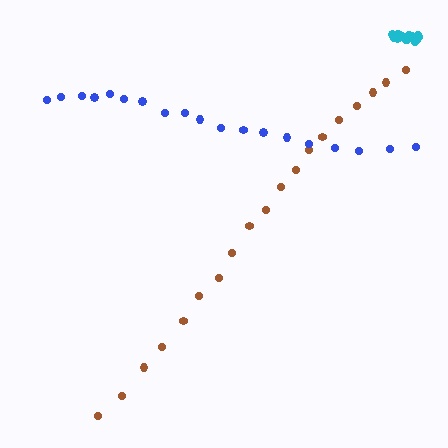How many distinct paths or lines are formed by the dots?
There are 3 distinct paths.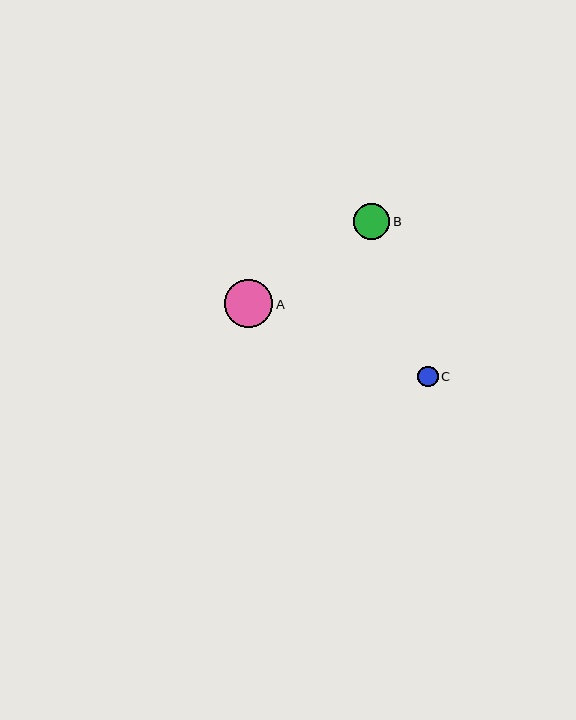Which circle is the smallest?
Circle C is the smallest with a size of approximately 20 pixels.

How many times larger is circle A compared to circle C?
Circle A is approximately 2.4 times the size of circle C.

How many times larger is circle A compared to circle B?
Circle A is approximately 1.3 times the size of circle B.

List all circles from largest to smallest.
From largest to smallest: A, B, C.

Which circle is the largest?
Circle A is the largest with a size of approximately 48 pixels.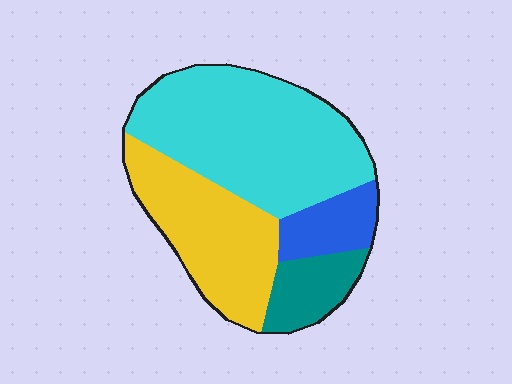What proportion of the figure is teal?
Teal takes up about one eighth (1/8) of the figure.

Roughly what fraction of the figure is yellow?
Yellow takes up about one third (1/3) of the figure.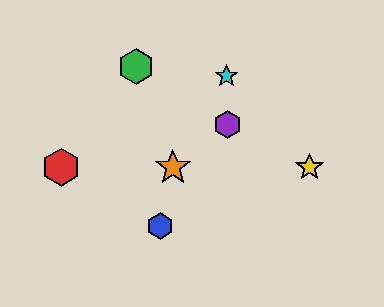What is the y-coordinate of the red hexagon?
The red hexagon is at y≈167.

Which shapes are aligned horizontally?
The red hexagon, the yellow star, the orange star are aligned horizontally.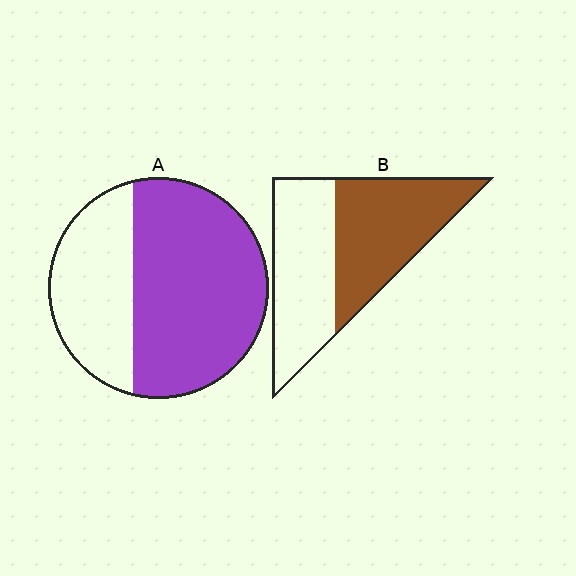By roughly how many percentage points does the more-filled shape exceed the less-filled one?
By roughly 15 percentage points (A over B).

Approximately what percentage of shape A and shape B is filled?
A is approximately 65% and B is approximately 50%.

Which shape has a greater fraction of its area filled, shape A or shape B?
Shape A.